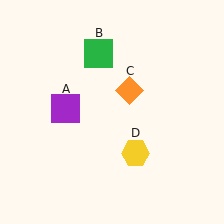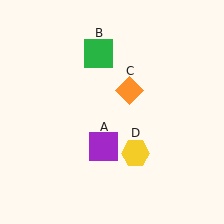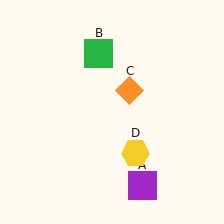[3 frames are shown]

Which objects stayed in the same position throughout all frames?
Green square (object B) and orange diamond (object C) and yellow hexagon (object D) remained stationary.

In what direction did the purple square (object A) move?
The purple square (object A) moved down and to the right.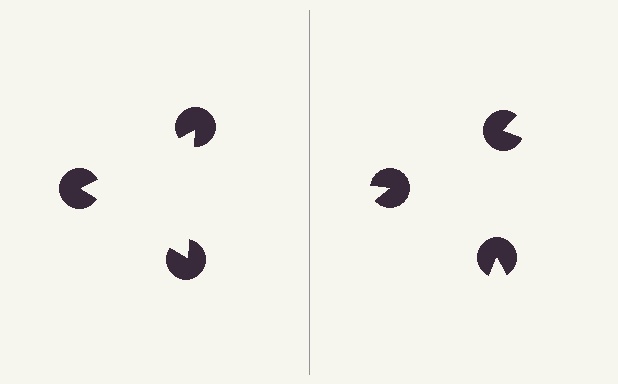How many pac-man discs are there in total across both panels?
6 — 3 on each side.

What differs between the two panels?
The pac-man discs are positioned identically on both sides; only the wedge orientations differ. On the left they align to a triangle; on the right they are misaligned.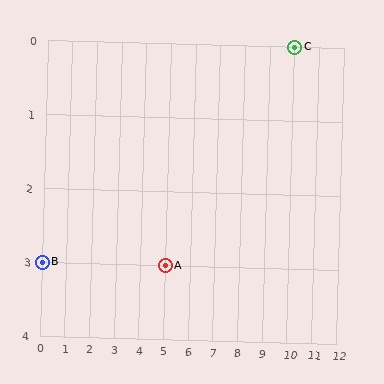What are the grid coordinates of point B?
Point B is at grid coordinates (0, 3).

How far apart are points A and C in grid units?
Points A and C are 5 columns and 3 rows apart (about 5.8 grid units diagonally).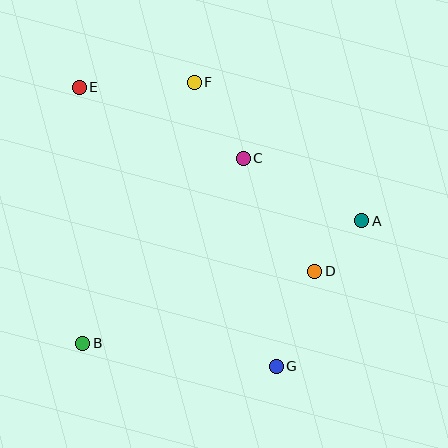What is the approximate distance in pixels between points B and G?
The distance between B and G is approximately 195 pixels.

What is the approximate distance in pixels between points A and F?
The distance between A and F is approximately 217 pixels.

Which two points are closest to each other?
Points A and D are closest to each other.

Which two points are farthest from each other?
Points E and G are farthest from each other.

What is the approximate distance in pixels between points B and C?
The distance between B and C is approximately 245 pixels.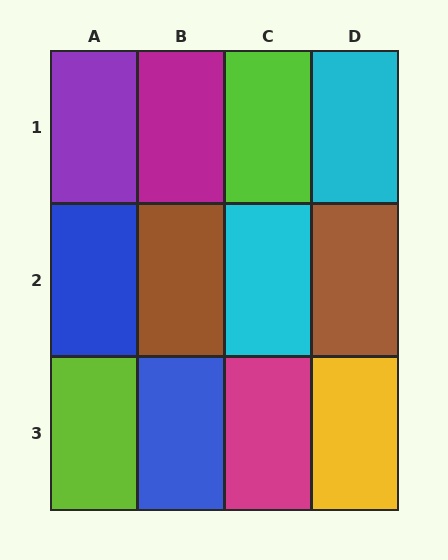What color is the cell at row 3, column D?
Yellow.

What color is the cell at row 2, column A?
Blue.